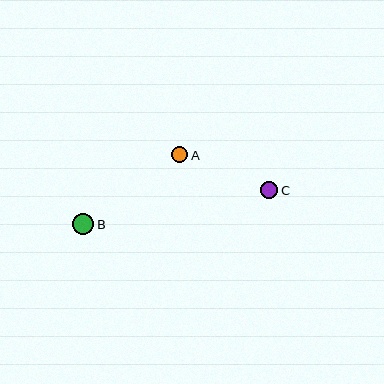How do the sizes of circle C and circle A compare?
Circle C and circle A are approximately the same size.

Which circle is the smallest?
Circle A is the smallest with a size of approximately 16 pixels.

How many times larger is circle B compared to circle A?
Circle B is approximately 1.3 times the size of circle A.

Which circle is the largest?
Circle B is the largest with a size of approximately 21 pixels.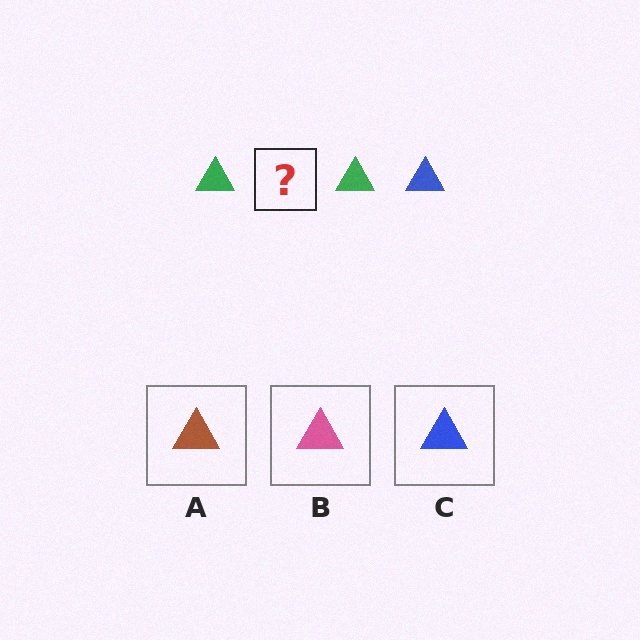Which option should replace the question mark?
Option C.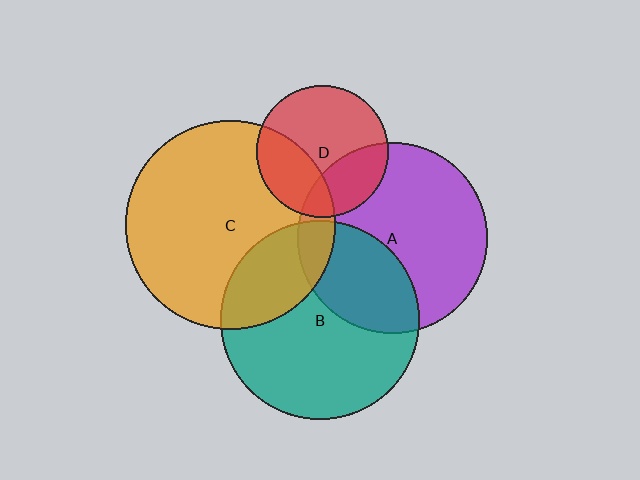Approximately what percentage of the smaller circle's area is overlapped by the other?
Approximately 30%.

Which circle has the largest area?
Circle C (orange).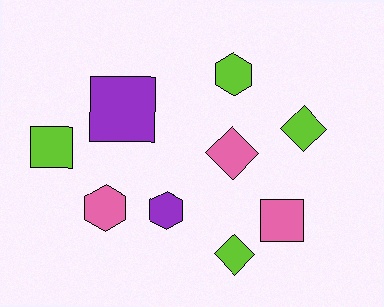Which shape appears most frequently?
Diamond, with 3 objects.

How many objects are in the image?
There are 9 objects.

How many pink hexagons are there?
There is 1 pink hexagon.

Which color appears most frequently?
Lime, with 4 objects.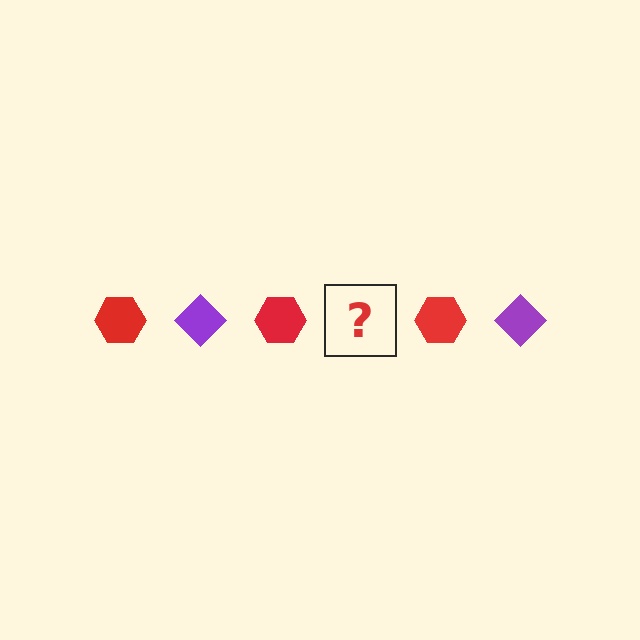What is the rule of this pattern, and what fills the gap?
The rule is that the pattern alternates between red hexagon and purple diamond. The gap should be filled with a purple diamond.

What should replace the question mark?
The question mark should be replaced with a purple diamond.